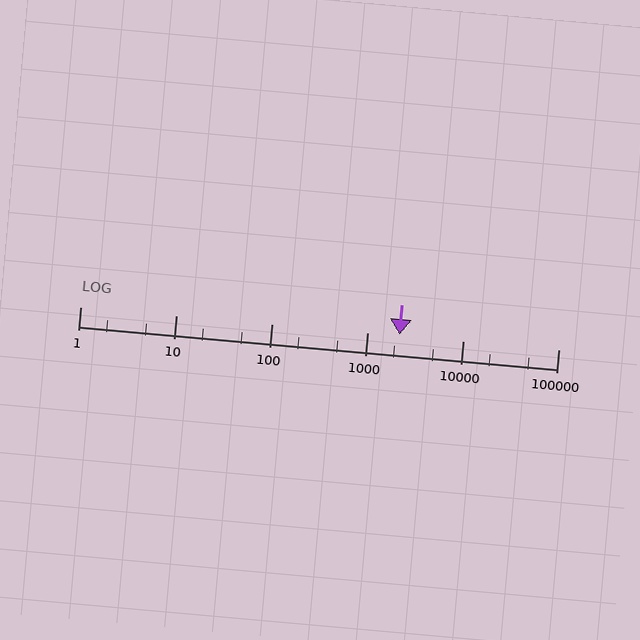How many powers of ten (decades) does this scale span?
The scale spans 5 decades, from 1 to 100000.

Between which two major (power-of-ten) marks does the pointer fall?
The pointer is between 1000 and 10000.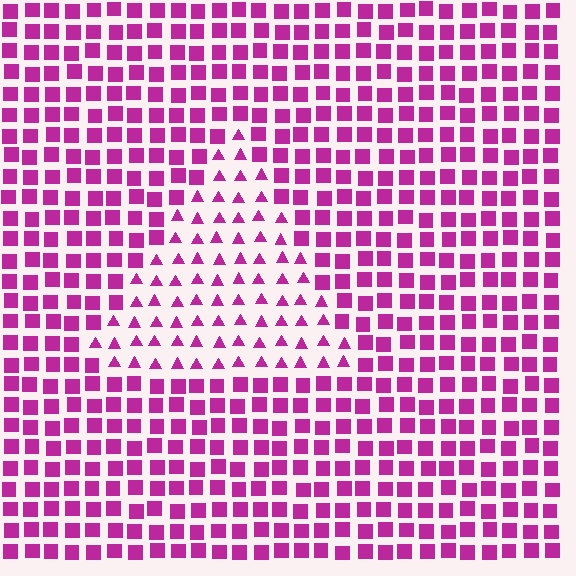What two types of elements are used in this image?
The image uses triangles inside the triangle region and squares outside it.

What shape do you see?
I see a triangle.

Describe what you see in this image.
The image is filled with small magenta elements arranged in a uniform grid. A triangle-shaped region contains triangles, while the surrounding area contains squares. The boundary is defined purely by the change in element shape.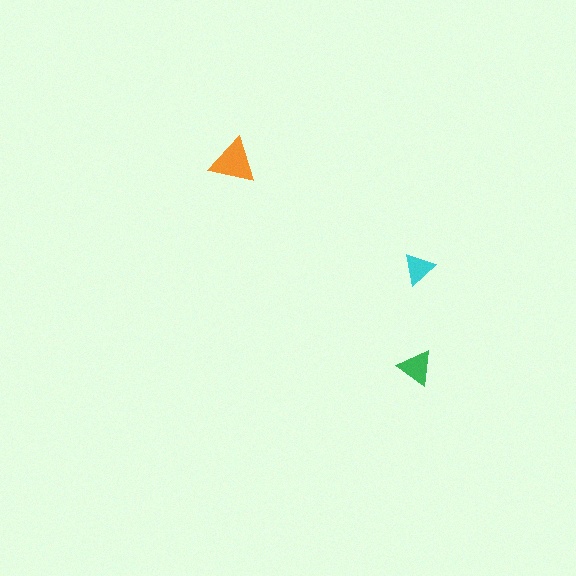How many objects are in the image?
There are 3 objects in the image.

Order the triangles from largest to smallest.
the orange one, the green one, the cyan one.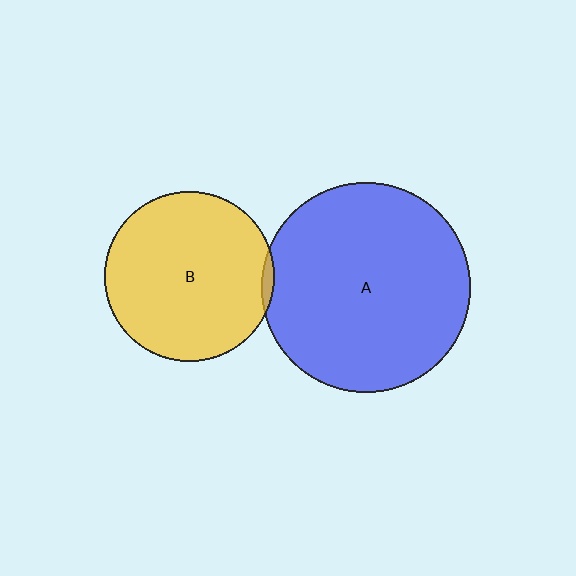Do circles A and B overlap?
Yes.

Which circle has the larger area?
Circle A (blue).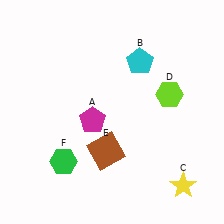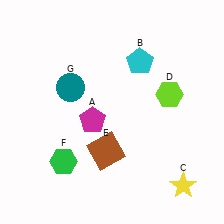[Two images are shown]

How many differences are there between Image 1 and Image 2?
There is 1 difference between the two images.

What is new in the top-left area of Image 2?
A teal circle (G) was added in the top-left area of Image 2.